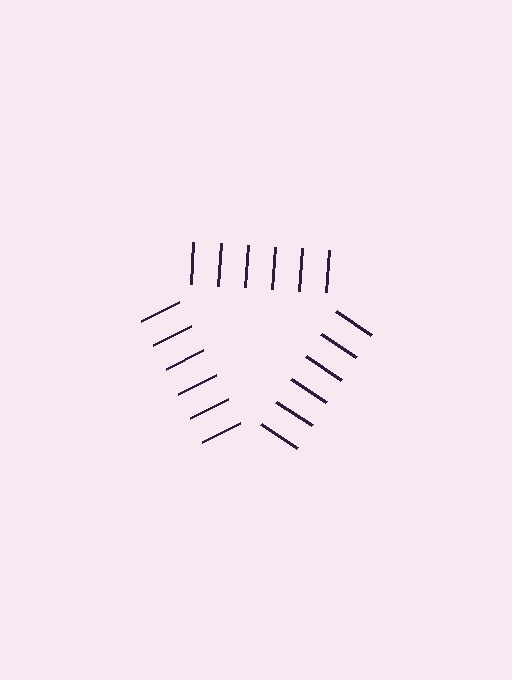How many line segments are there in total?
18 — 6 along each of the 3 edges.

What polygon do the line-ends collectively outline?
An illusory triangle — the line segments terminate on its edges but no continuous stroke is drawn.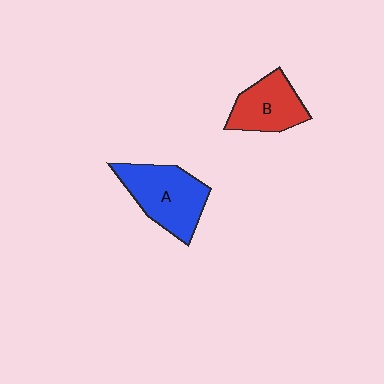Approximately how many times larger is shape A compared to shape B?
Approximately 1.3 times.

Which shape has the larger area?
Shape A (blue).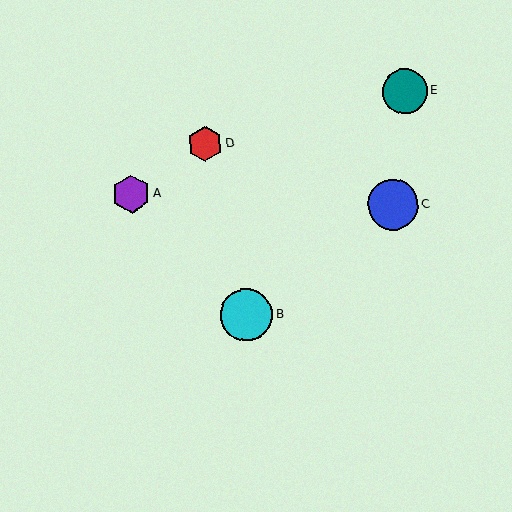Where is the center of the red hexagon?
The center of the red hexagon is at (205, 144).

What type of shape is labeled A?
Shape A is a purple hexagon.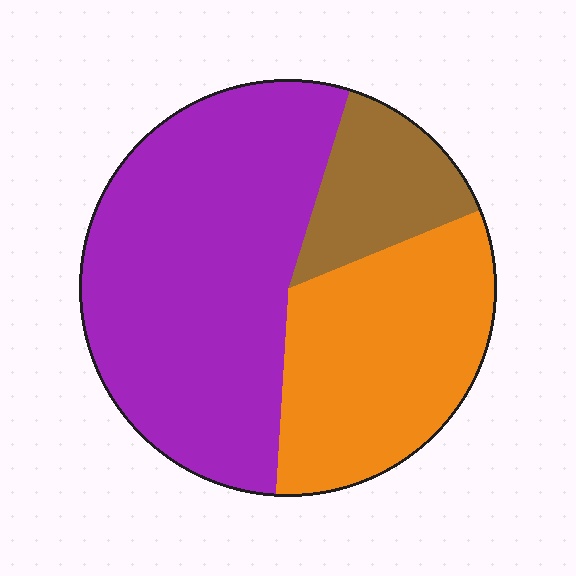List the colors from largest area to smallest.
From largest to smallest: purple, orange, brown.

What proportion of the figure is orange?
Orange covers around 30% of the figure.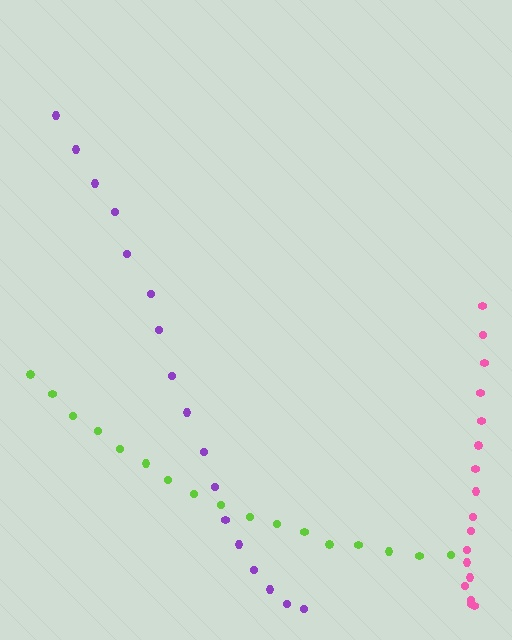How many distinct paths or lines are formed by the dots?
There are 3 distinct paths.